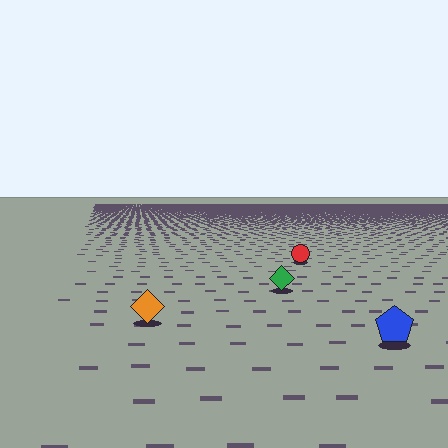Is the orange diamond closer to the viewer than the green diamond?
Yes. The orange diamond is closer — you can tell from the texture gradient: the ground texture is coarser near it.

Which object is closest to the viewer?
The blue pentagon is closest. The texture marks near it are larger and more spread out.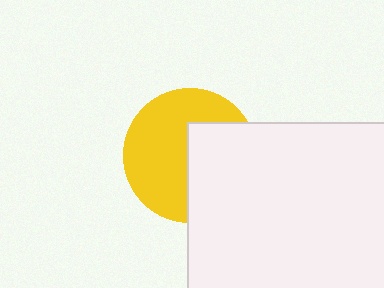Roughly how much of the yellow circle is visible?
About half of it is visible (roughly 58%).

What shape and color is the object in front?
The object in front is a white square.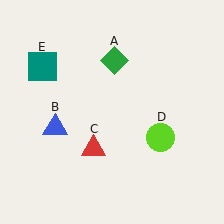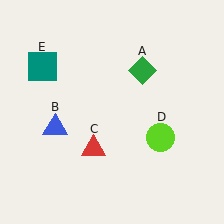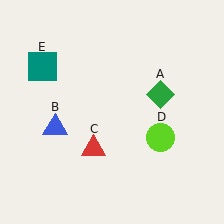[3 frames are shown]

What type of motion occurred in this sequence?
The green diamond (object A) rotated clockwise around the center of the scene.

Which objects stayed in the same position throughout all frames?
Blue triangle (object B) and red triangle (object C) and lime circle (object D) and teal square (object E) remained stationary.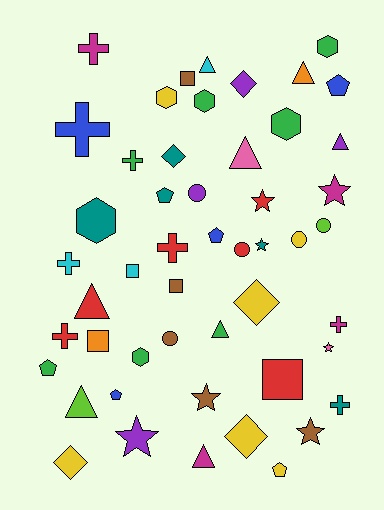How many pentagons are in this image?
There are 6 pentagons.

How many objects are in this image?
There are 50 objects.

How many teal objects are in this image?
There are 5 teal objects.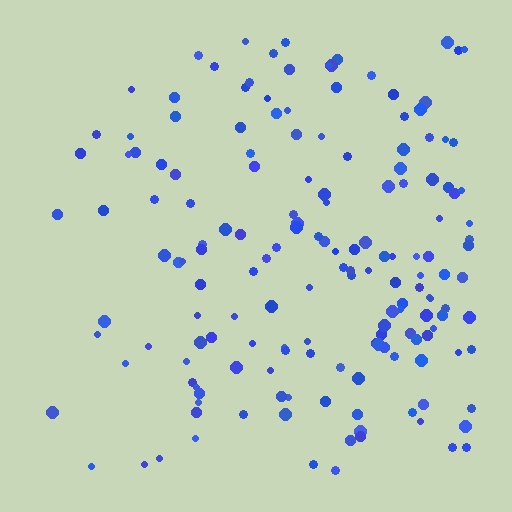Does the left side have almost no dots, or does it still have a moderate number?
Still a moderate number, just noticeably fewer than the right.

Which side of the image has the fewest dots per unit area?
The left.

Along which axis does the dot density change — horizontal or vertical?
Horizontal.